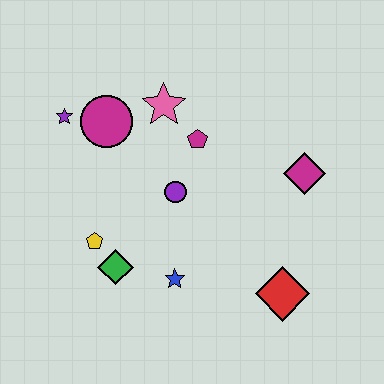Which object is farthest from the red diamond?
The purple star is farthest from the red diamond.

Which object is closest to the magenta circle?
The purple star is closest to the magenta circle.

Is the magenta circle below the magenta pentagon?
No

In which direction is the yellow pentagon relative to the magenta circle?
The yellow pentagon is below the magenta circle.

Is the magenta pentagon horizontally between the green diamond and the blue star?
No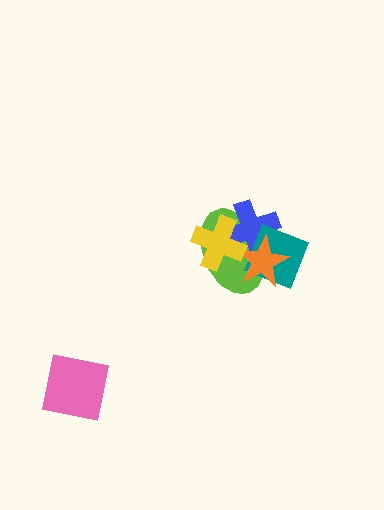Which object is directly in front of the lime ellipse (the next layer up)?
The blue cross is directly in front of the lime ellipse.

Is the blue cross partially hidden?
Yes, it is partially covered by another shape.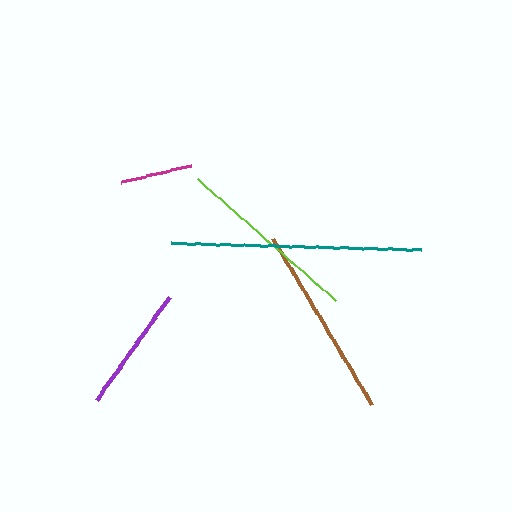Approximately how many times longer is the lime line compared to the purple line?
The lime line is approximately 1.5 times the length of the purple line.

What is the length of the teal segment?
The teal segment is approximately 250 pixels long.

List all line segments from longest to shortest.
From longest to shortest: teal, brown, lime, purple, magenta.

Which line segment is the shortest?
The magenta line is the shortest at approximately 73 pixels.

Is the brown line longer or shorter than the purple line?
The brown line is longer than the purple line.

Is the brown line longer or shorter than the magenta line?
The brown line is longer than the magenta line.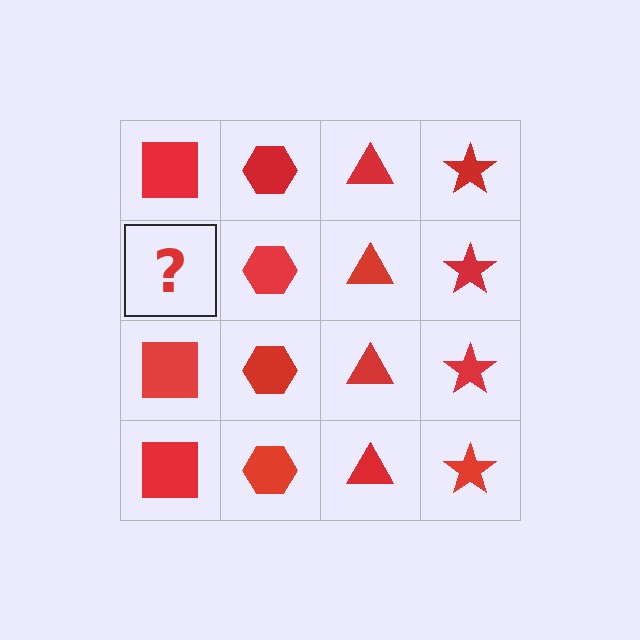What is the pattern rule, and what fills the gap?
The rule is that each column has a consistent shape. The gap should be filled with a red square.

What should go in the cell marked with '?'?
The missing cell should contain a red square.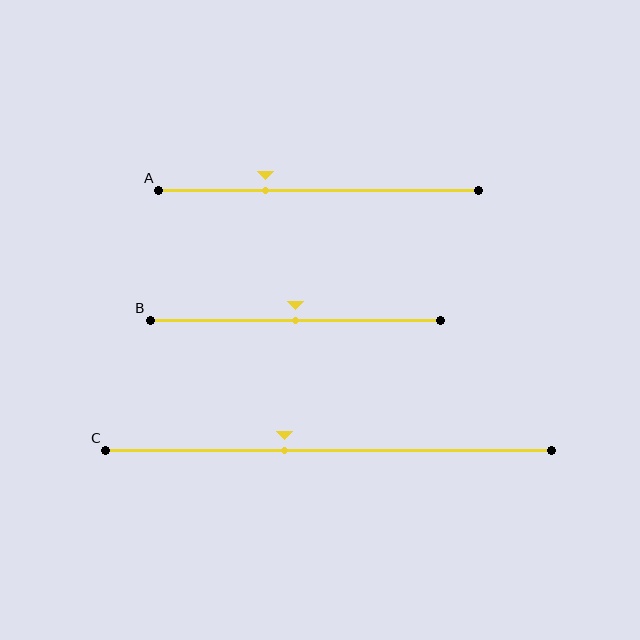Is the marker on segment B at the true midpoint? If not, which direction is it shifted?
Yes, the marker on segment B is at the true midpoint.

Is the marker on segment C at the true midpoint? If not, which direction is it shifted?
No, the marker on segment C is shifted to the left by about 10% of the segment length.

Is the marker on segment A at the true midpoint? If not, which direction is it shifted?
No, the marker on segment A is shifted to the left by about 16% of the segment length.